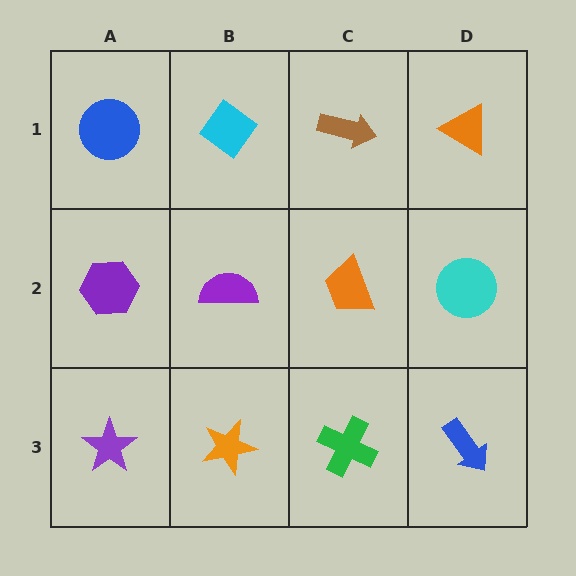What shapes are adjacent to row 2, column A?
A blue circle (row 1, column A), a purple star (row 3, column A), a purple semicircle (row 2, column B).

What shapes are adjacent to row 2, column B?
A cyan diamond (row 1, column B), an orange star (row 3, column B), a purple hexagon (row 2, column A), an orange trapezoid (row 2, column C).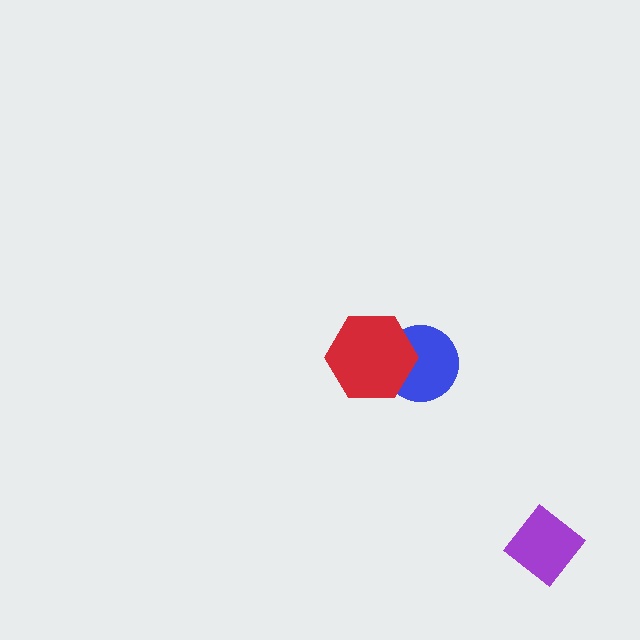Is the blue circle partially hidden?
Yes, it is partially covered by another shape.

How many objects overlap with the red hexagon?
1 object overlaps with the red hexagon.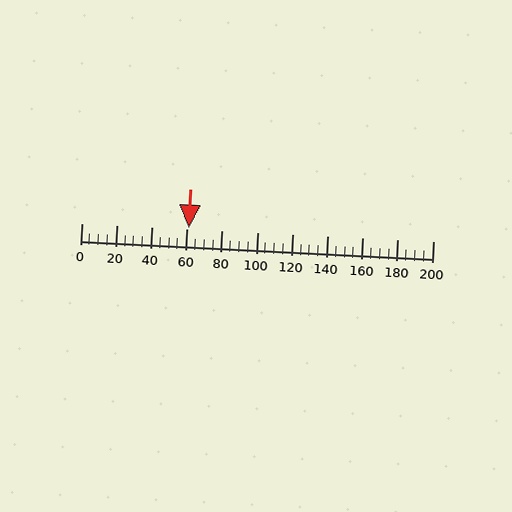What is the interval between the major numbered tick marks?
The major tick marks are spaced 20 units apart.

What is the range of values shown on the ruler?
The ruler shows values from 0 to 200.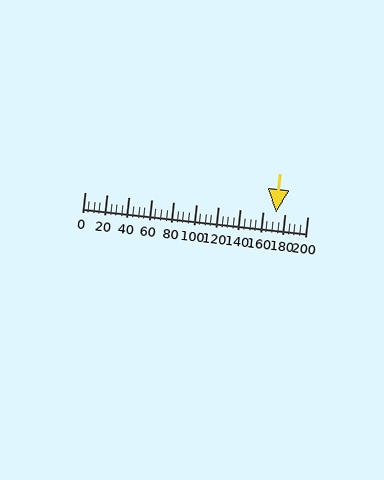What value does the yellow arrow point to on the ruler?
The yellow arrow points to approximately 172.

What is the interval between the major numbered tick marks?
The major tick marks are spaced 20 units apart.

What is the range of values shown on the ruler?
The ruler shows values from 0 to 200.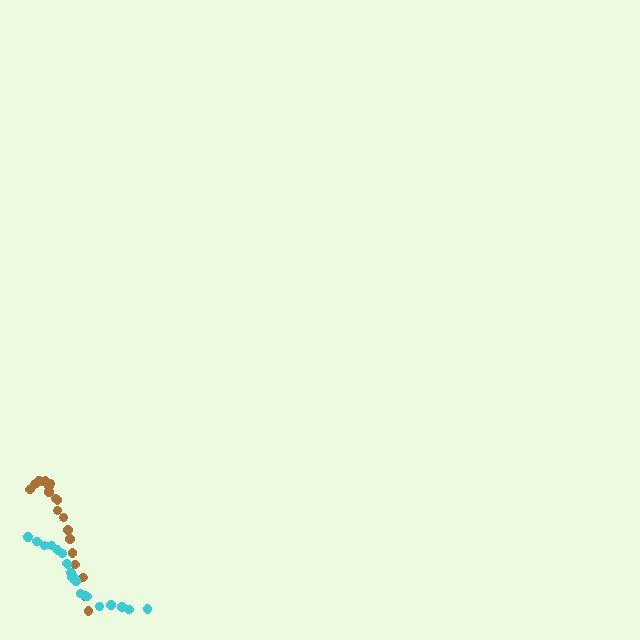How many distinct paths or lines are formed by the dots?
There are 2 distinct paths.